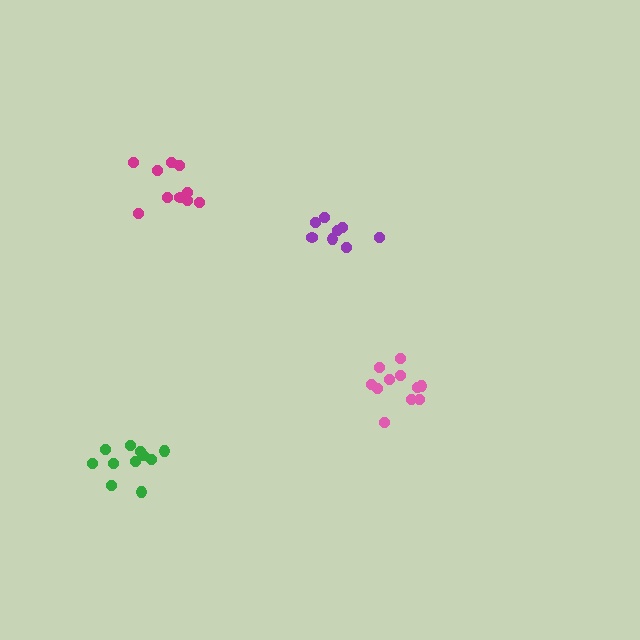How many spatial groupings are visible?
There are 4 spatial groupings.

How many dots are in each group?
Group 1: 10 dots, Group 2: 11 dots, Group 3: 8 dots, Group 4: 11 dots (40 total).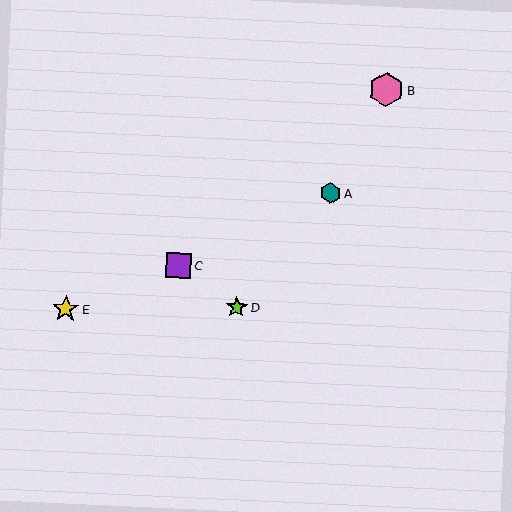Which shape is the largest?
The pink hexagon (labeled B) is the largest.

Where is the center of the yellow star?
The center of the yellow star is at (66, 309).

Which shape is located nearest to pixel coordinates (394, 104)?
The pink hexagon (labeled B) at (386, 90) is nearest to that location.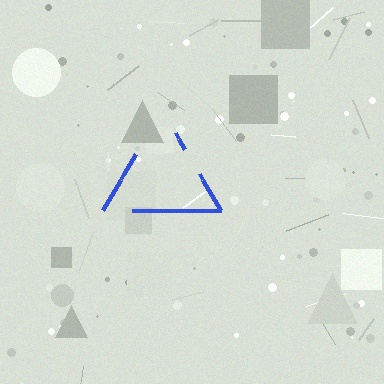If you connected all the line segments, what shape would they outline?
They would outline a triangle.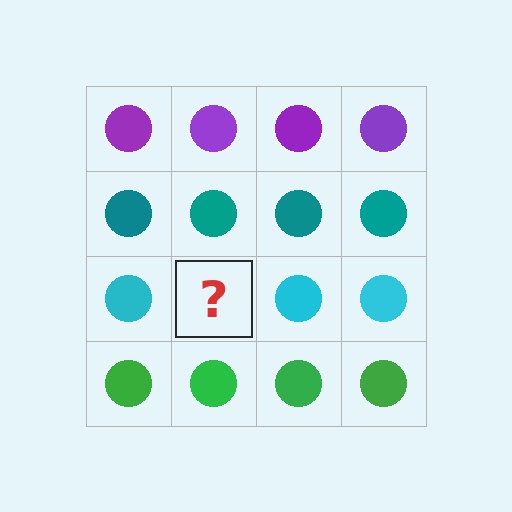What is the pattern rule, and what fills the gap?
The rule is that each row has a consistent color. The gap should be filled with a cyan circle.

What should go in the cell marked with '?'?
The missing cell should contain a cyan circle.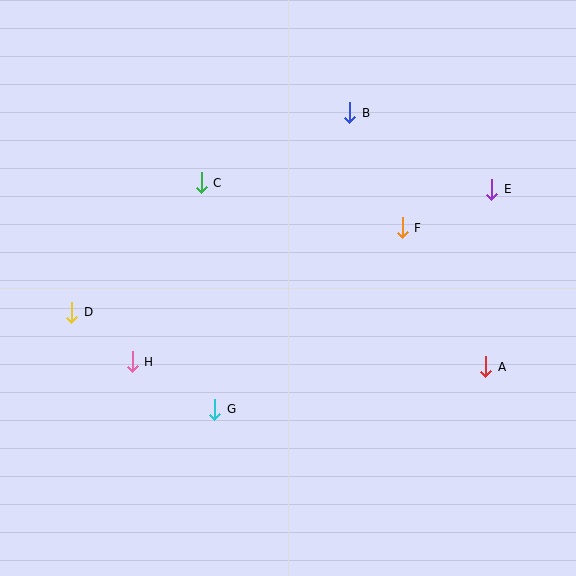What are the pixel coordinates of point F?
Point F is at (402, 228).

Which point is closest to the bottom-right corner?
Point A is closest to the bottom-right corner.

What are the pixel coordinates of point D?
Point D is at (72, 312).